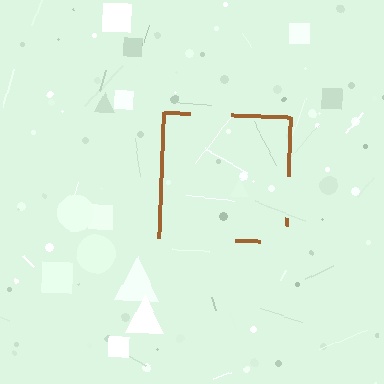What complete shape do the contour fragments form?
The contour fragments form a square.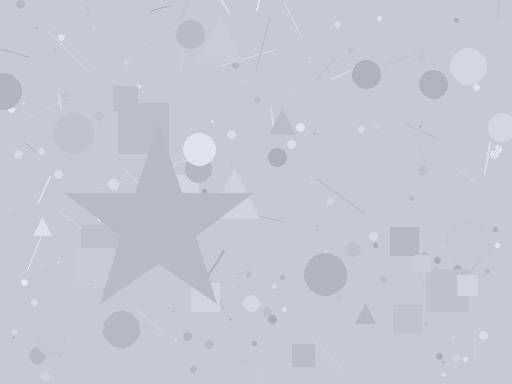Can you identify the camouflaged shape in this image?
The camouflaged shape is a star.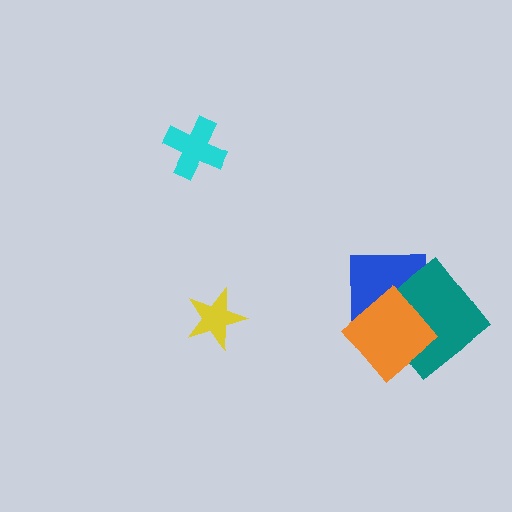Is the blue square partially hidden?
Yes, it is partially covered by another shape.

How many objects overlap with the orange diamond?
2 objects overlap with the orange diamond.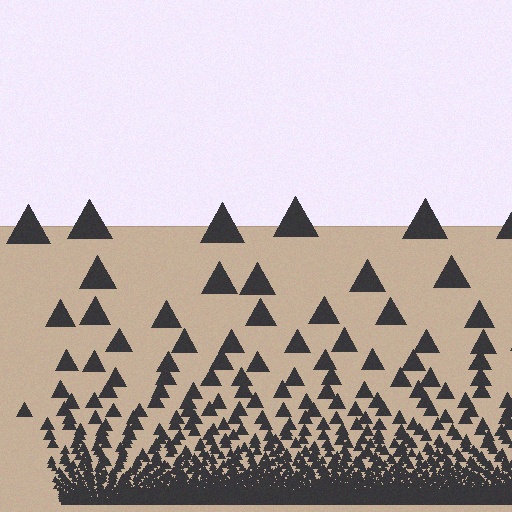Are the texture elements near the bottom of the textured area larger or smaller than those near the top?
Smaller. The gradient is inverted — elements near the bottom are smaller and denser.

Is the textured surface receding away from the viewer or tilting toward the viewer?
The surface appears to tilt toward the viewer. Texture elements get larger and sparser toward the top.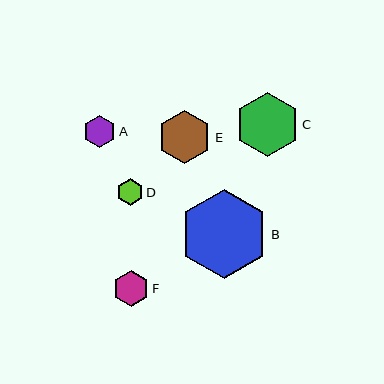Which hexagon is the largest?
Hexagon B is the largest with a size of approximately 89 pixels.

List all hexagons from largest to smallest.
From largest to smallest: B, C, E, F, A, D.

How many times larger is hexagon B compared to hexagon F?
Hexagon B is approximately 2.5 times the size of hexagon F.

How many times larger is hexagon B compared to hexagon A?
Hexagon B is approximately 2.7 times the size of hexagon A.